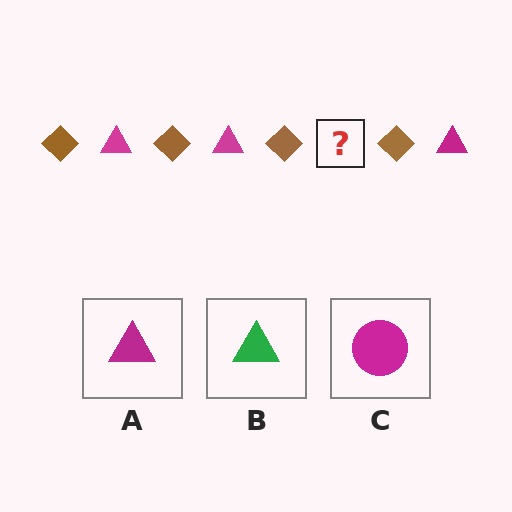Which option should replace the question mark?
Option A.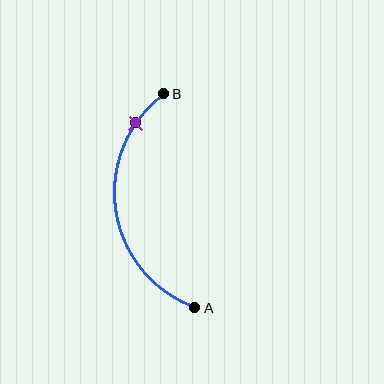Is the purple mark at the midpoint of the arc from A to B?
No. The purple mark lies on the arc but is closer to endpoint B. The arc midpoint would be at the point on the curve equidistant along the arc from both A and B.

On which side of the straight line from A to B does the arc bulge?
The arc bulges to the left of the straight line connecting A and B.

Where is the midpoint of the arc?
The arc midpoint is the point on the curve farthest from the straight line joining A and B. It sits to the left of that line.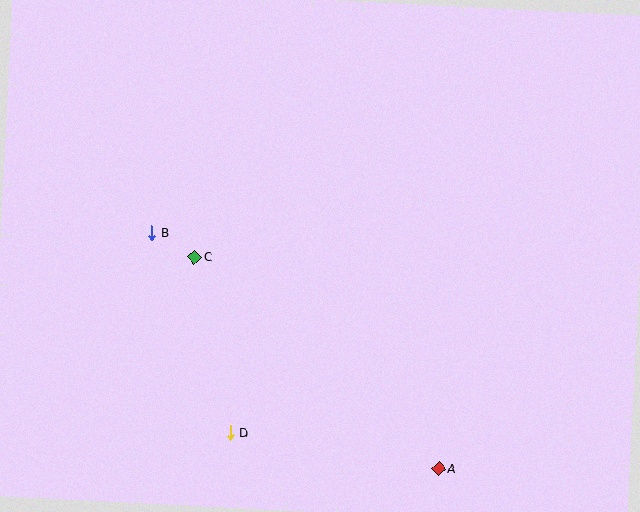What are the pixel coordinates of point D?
Point D is at (230, 433).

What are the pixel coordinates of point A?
Point A is at (439, 469).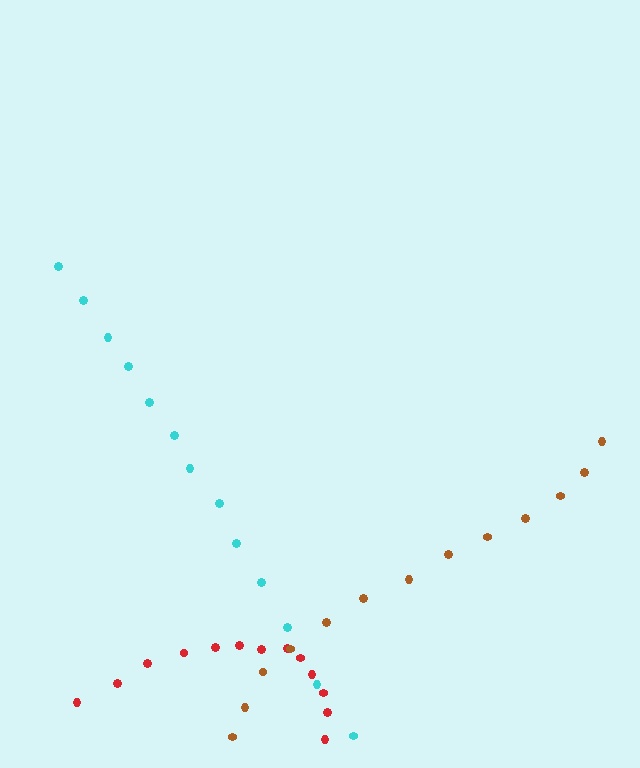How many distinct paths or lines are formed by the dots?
There are 3 distinct paths.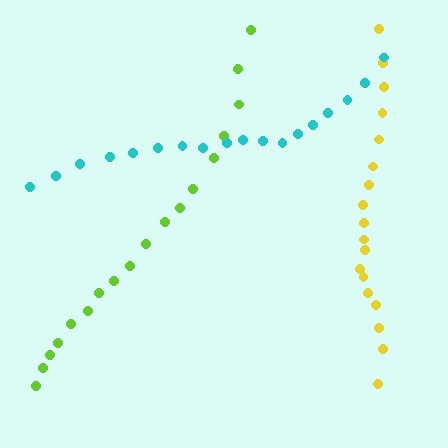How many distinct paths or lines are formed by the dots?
There are 3 distinct paths.